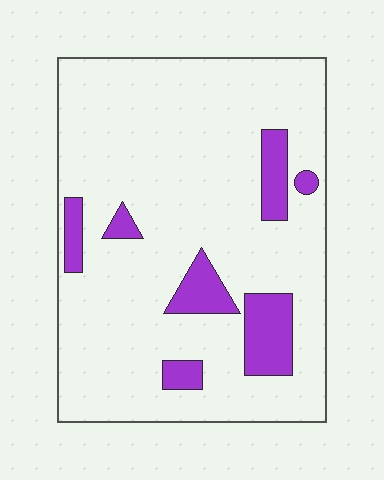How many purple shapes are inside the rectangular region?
7.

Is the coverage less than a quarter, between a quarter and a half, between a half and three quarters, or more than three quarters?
Less than a quarter.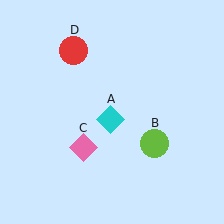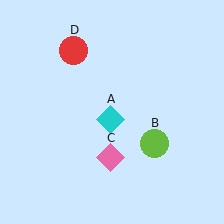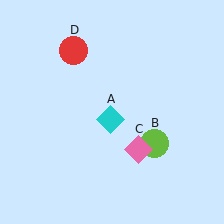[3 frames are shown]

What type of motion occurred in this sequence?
The pink diamond (object C) rotated counterclockwise around the center of the scene.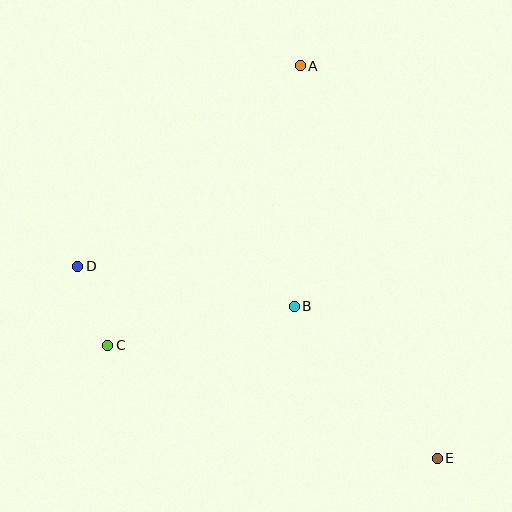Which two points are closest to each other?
Points C and D are closest to each other.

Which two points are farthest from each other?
Points A and E are farthest from each other.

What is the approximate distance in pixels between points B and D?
The distance between B and D is approximately 220 pixels.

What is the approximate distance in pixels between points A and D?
The distance between A and D is approximately 299 pixels.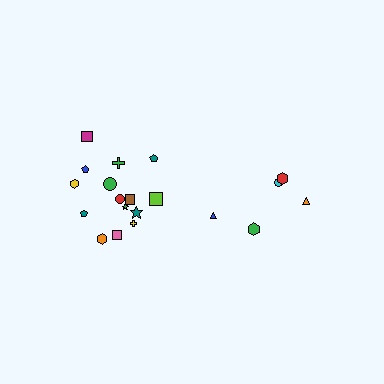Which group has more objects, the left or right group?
The left group.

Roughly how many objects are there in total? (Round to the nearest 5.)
Roughly 20 objects in total.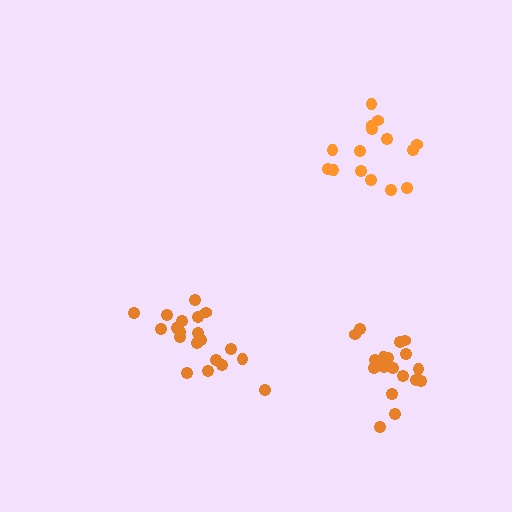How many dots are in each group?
Group 1: 20 dots, Group 2: 19 dots, Group 3: 15 dots (54 total).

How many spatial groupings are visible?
There are 3 spatial groupings.